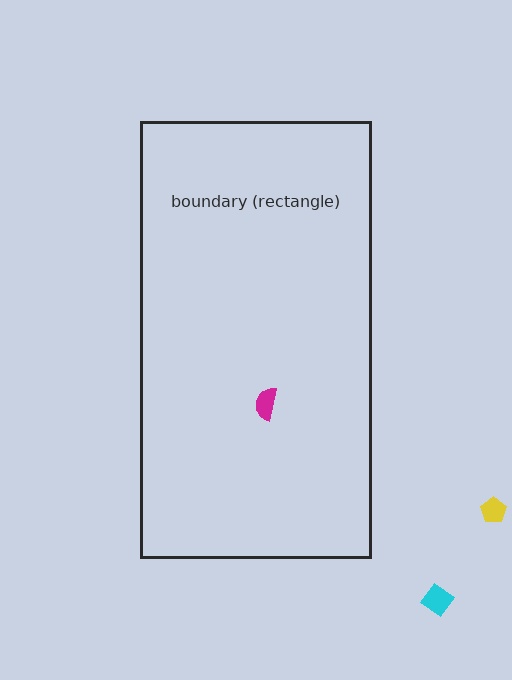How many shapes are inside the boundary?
1 inside, 2 outside.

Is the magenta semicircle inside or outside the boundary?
Inside.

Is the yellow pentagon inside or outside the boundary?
Outside.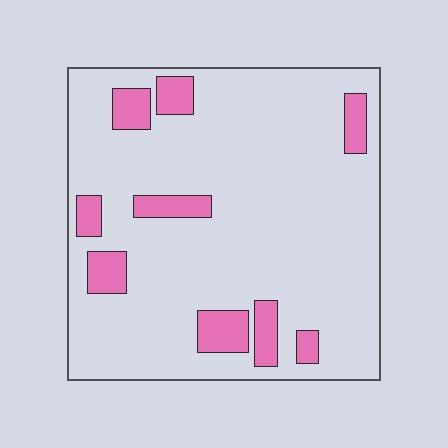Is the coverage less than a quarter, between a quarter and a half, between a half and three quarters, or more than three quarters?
Less than a quarter.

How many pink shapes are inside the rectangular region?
9.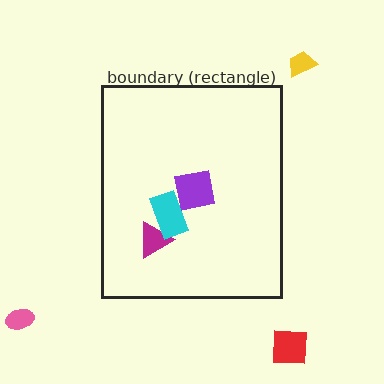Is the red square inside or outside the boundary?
Outside.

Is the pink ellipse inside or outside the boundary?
Outside.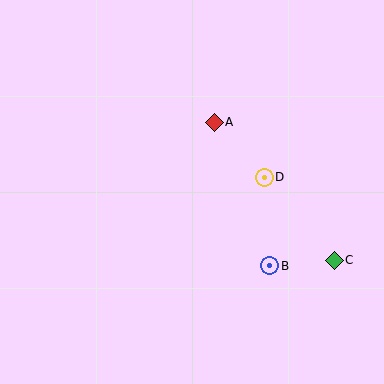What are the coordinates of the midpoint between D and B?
The midpoint between D and B is at (267, 221).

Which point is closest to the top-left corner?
Point A is closest to the top-left corner.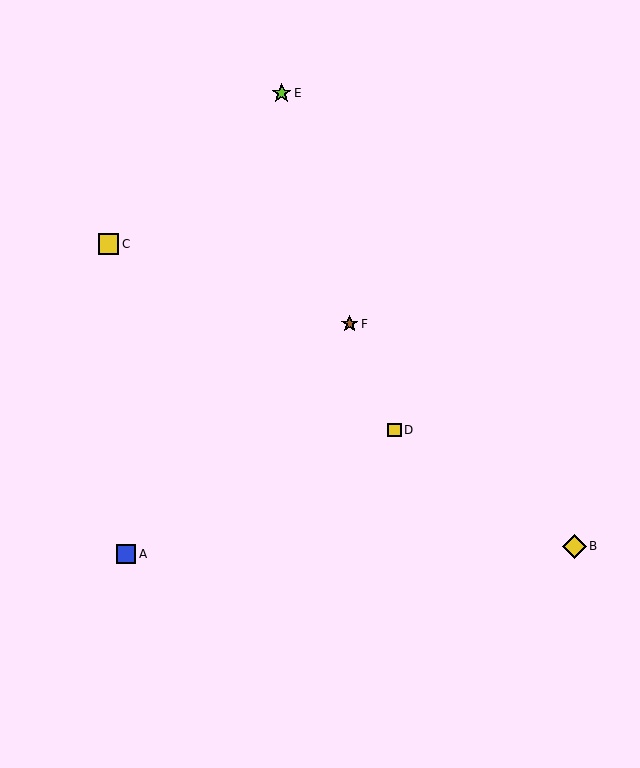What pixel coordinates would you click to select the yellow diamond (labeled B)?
Click at (574, 546) to select the yellow diamond B.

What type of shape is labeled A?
Shape A is a blue square.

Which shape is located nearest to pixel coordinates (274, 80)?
The lime star (labeled E) at (282, 93) is nearest to that location.